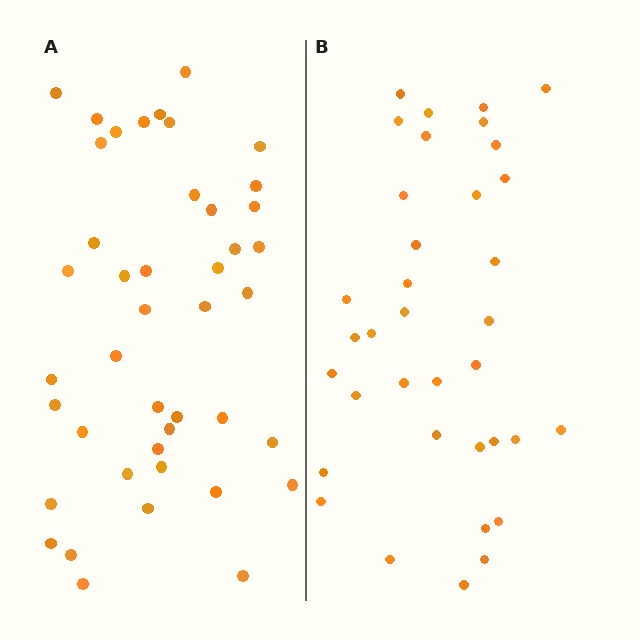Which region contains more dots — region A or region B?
Region A (the left region) has more dots.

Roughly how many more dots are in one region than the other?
Region A has roughly 8 or so more dots than region B.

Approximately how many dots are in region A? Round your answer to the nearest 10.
About 40 dots. (The exact count is 43, which rounds to 40.)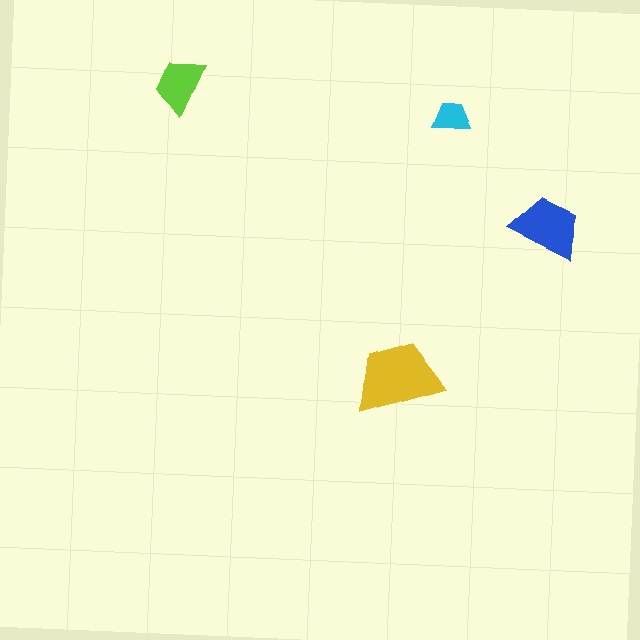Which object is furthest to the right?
The blue trapezoid is rightmost.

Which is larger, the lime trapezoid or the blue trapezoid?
The blue one.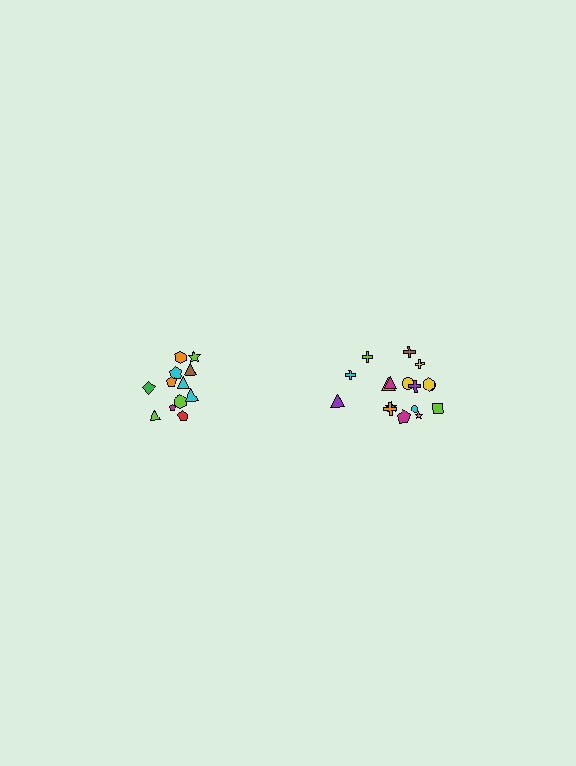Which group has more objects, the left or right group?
The right group.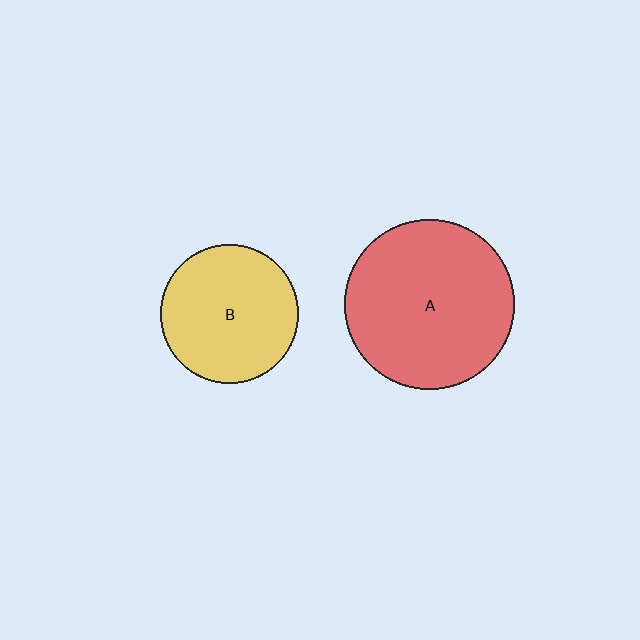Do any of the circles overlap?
No, none of the circles overlap.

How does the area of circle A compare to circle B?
Approximately 1.5 times.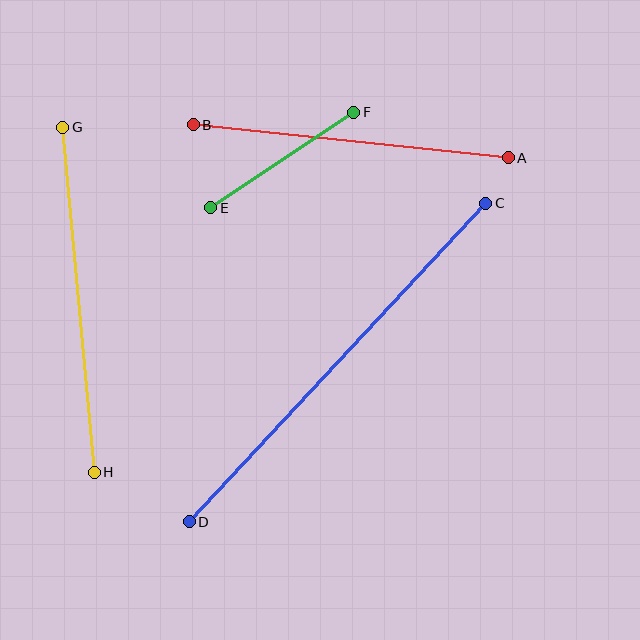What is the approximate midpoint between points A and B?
The midpoint is at approximately (351, 141) pixels.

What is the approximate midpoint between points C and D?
The midpoint is at approximately (338, 363) pixels.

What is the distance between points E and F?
The distance is approximately 172 pixels.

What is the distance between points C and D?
The distance is approximately 435 pixels.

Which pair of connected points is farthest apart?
Points C and D are farthest apart.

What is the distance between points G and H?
The distance is approximately 347 pixels.